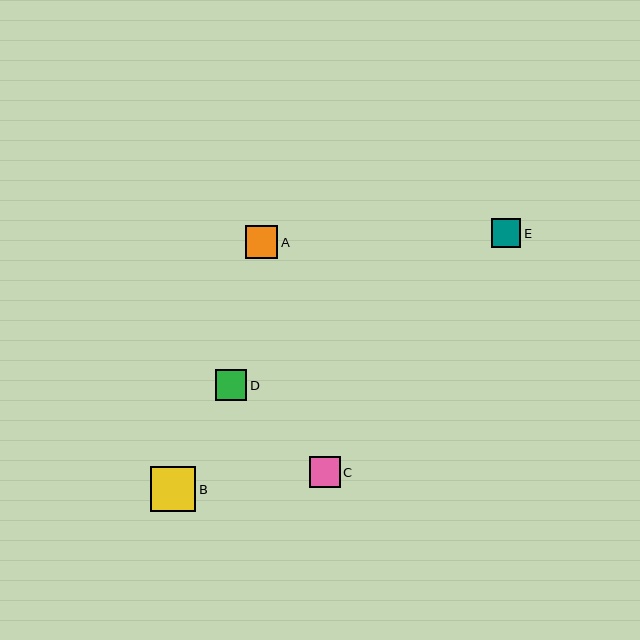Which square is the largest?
Square B is the largest with a size of approximately 45 pixels.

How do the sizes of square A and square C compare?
Square A and square C are approximately the same size.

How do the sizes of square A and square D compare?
Square A and square D are approximately the same size.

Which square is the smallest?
Square E is the smallest with a size of approximately 29 pixels.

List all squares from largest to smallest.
From largest to smallest: B, A, D, C, E.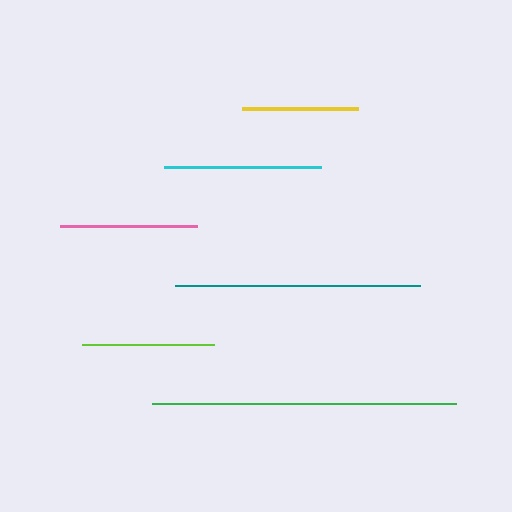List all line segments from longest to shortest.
From longest to shortest: green, teal, cyan, pink, lime, yellow.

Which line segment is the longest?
The green line is the longest at approximately 304 pixels.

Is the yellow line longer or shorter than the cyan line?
The cyan line is longer than the yellow line.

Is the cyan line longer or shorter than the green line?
The green line is longer than the cyan line.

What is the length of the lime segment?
The lime segment is approximately 132 pixels long.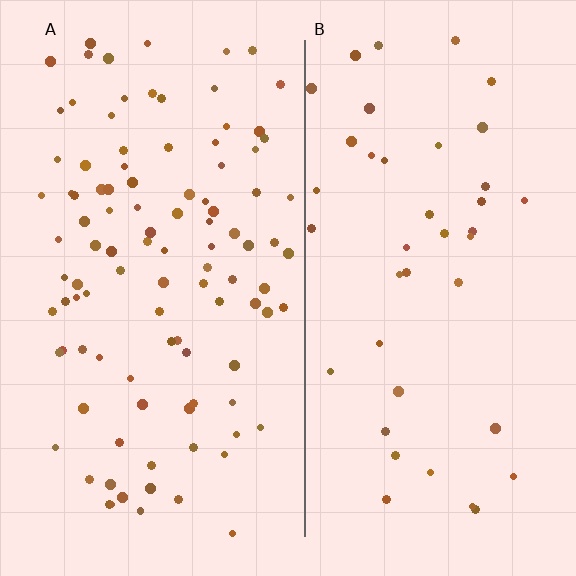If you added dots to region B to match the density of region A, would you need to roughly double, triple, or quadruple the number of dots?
Approximately triple.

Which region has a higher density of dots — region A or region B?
A (the left).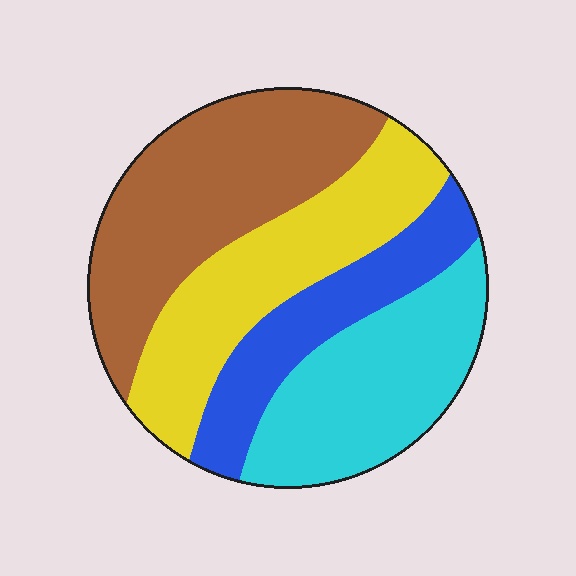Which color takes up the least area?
Blue, at roughly 15%.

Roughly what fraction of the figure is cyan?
Cyan covers about 25% of the figure.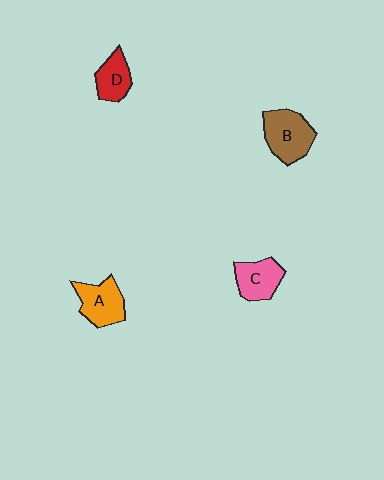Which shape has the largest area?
Shape B (brown).